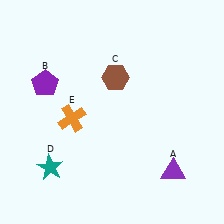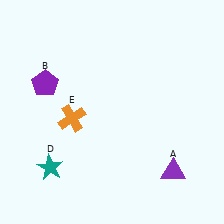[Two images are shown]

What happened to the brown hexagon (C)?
The brown hexagon (C) was removed in Image 2. It was in the top-right area of Image 1.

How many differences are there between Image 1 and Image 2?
There is 1 difference between the two images.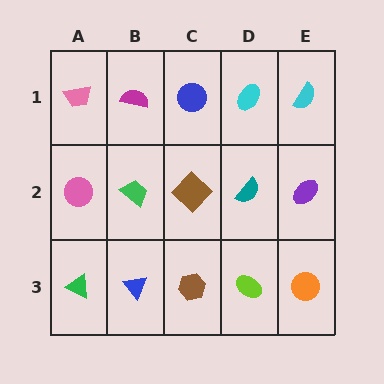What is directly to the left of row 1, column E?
A cyan ellipse.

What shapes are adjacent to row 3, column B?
A green trapezoid (row 2, column B), a green triangle (row 3, column A), a brown hexagon (row 3, column C).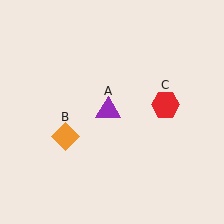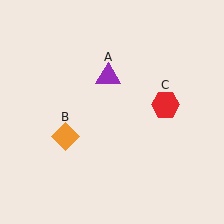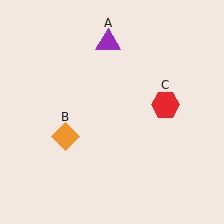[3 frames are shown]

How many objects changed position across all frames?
1 object changed position: purple triangle (object A).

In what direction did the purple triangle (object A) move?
The purple triangle (object A) moved up.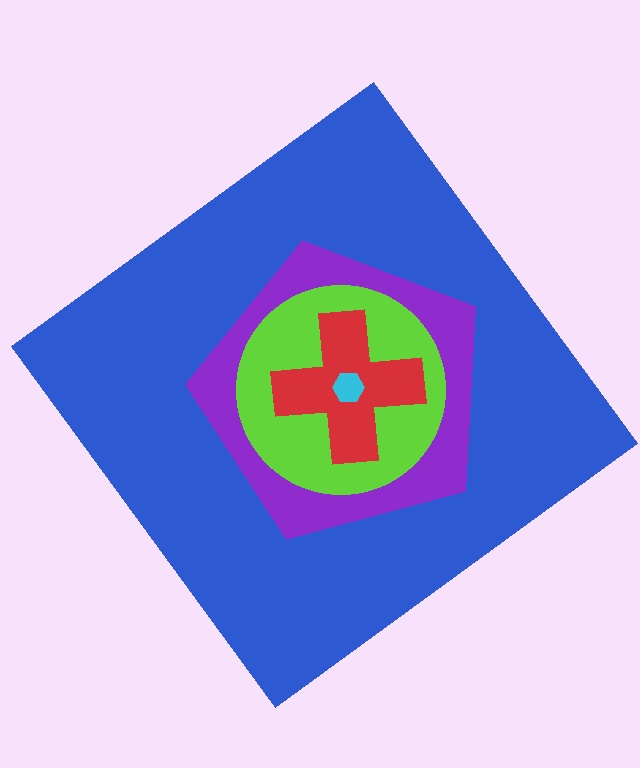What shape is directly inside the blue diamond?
The purple pentagon.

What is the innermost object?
The cyan hexagon.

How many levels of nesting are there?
5.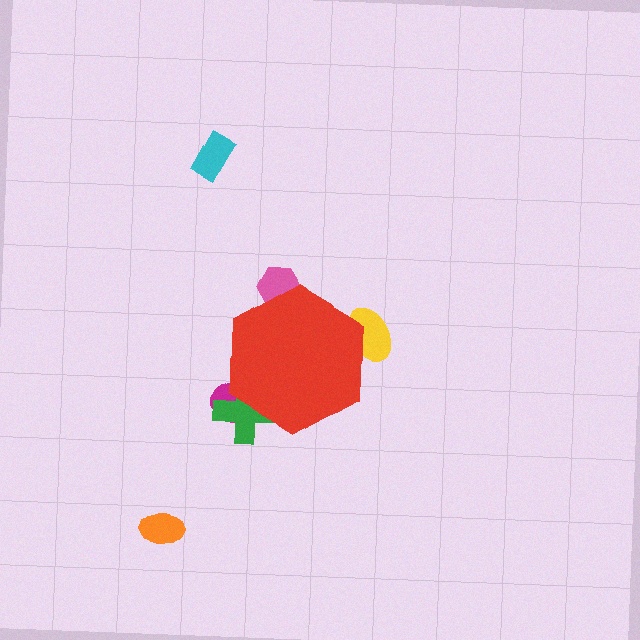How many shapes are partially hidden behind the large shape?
4 shapes are partially hidden.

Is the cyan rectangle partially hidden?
No, the cyan rectangle is fully visible.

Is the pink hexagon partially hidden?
Yes, the pink hexagon is partially hidden behind the red hexagon.